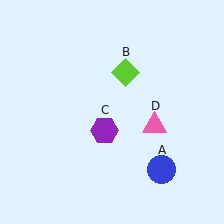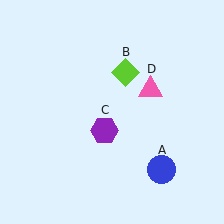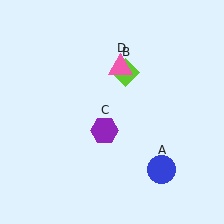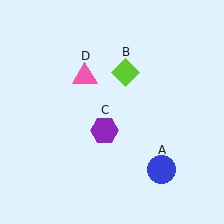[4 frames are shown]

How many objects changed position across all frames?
1 object changed position: pink triangle (object D).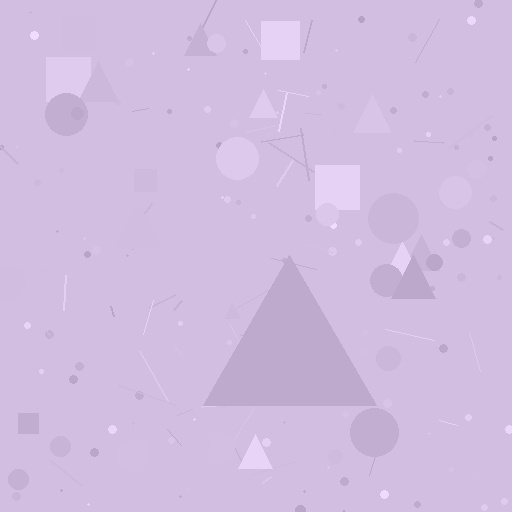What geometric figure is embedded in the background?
A triangle is embedded in the background.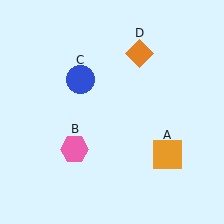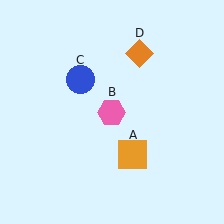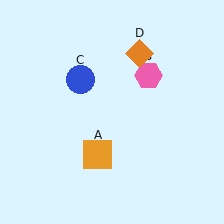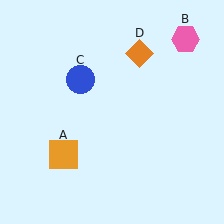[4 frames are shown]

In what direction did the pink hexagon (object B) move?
The pink hexagon (object B) moved up and to the right.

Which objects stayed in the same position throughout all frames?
Blue circle (object C) and orange diamond (object D) remained stationary.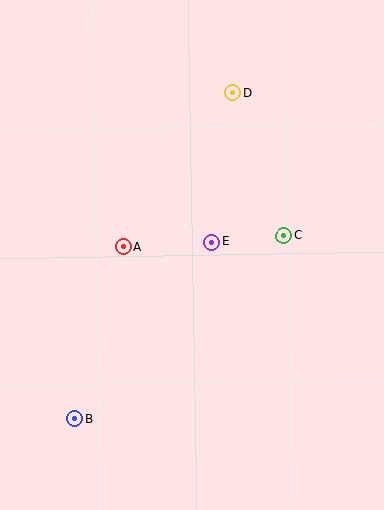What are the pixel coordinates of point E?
Point E is at (211, 242).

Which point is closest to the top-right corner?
Point D is closest to the top-right corner.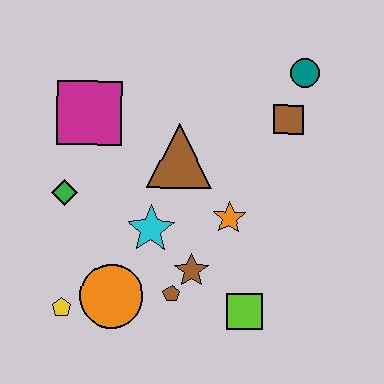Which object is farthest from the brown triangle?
The yellow pentagon is farthest from the brown triangle.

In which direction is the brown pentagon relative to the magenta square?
The brown pentagon is below the magenta square.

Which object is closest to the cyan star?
The brown star is closest to the cyan star.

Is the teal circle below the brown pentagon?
No